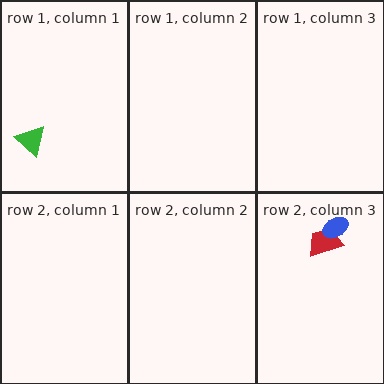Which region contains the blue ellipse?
The row 2, column 3 region.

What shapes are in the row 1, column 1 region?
The green triangle.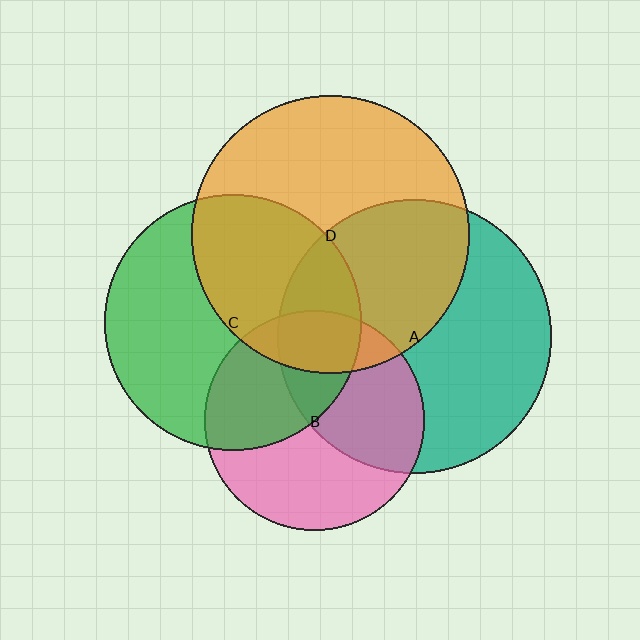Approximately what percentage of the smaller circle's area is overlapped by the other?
Approximately 20%.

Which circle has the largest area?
Circle D (orange).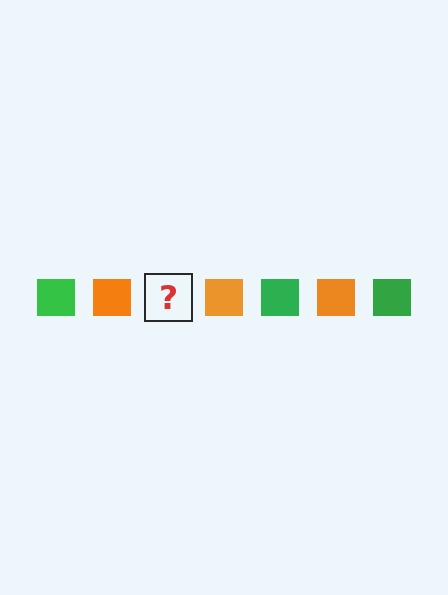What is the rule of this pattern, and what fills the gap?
The rule is that the pattern cycles through green, orange squares. The gap should be filled with a green square.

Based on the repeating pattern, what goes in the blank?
The blank should be a green square.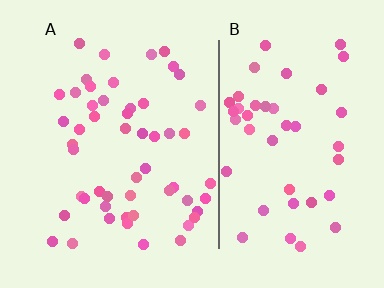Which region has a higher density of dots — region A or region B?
A (the left).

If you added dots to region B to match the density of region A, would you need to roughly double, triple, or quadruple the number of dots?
Approximately double.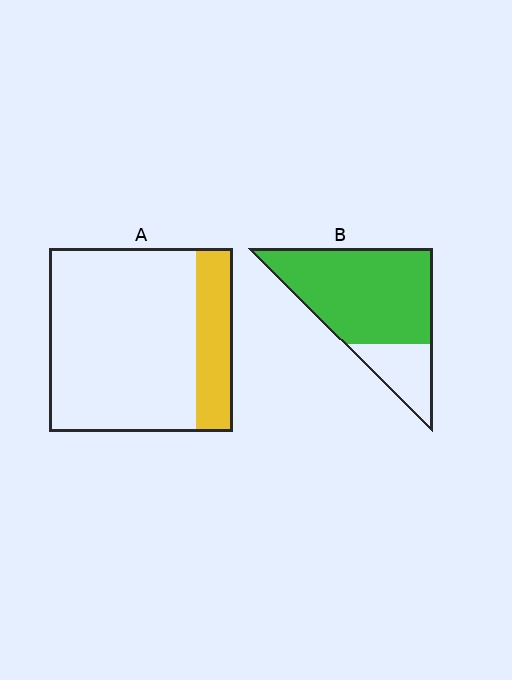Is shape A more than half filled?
No.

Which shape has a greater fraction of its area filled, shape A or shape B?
Shape B.